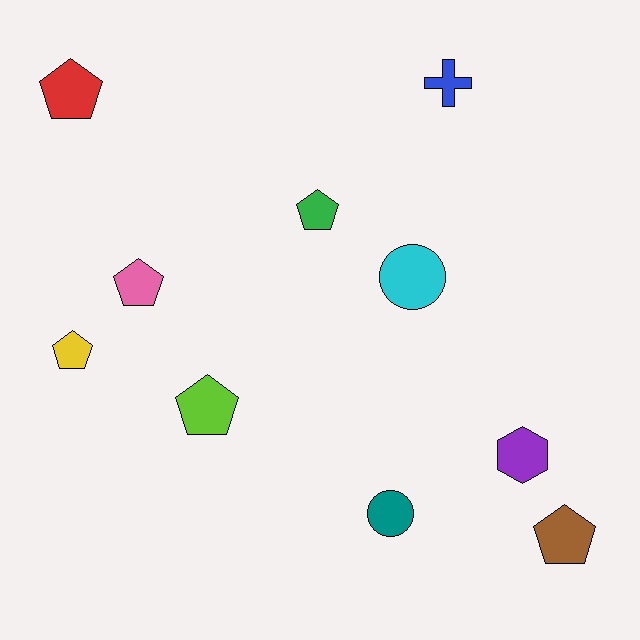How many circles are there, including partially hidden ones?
There are 2 circles.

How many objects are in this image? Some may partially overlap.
There are 10 objects.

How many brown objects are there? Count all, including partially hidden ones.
There is 1 brown object.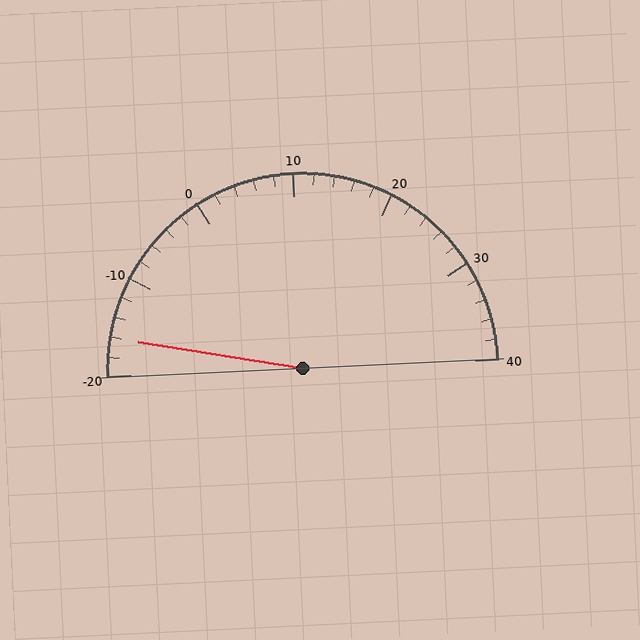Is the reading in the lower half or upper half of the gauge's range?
The reading is in the lower half of the range (-20 to 40).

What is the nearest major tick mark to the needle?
The nearest major tick mark is -20.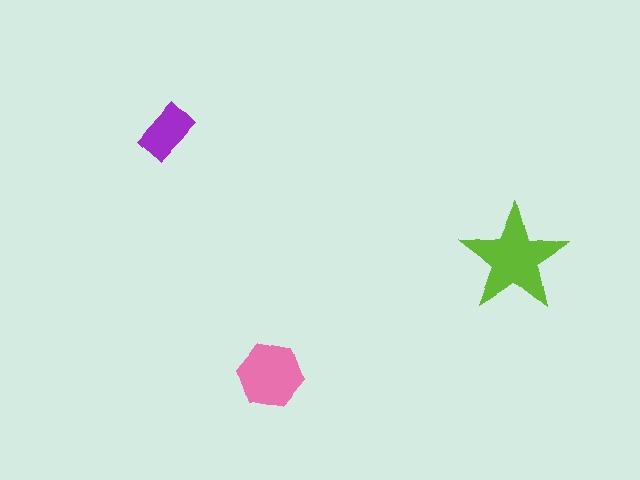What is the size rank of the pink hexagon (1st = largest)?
2nd.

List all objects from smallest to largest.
The purple rectangle, the pink hexagon, the lime star.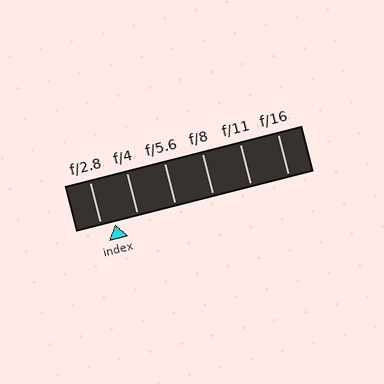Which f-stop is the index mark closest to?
The index mark is closest to f/2.8.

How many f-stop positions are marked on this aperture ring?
There are 6 f-stop positions marked.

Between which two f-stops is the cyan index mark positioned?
The index mark is between f/2.8 and f/4.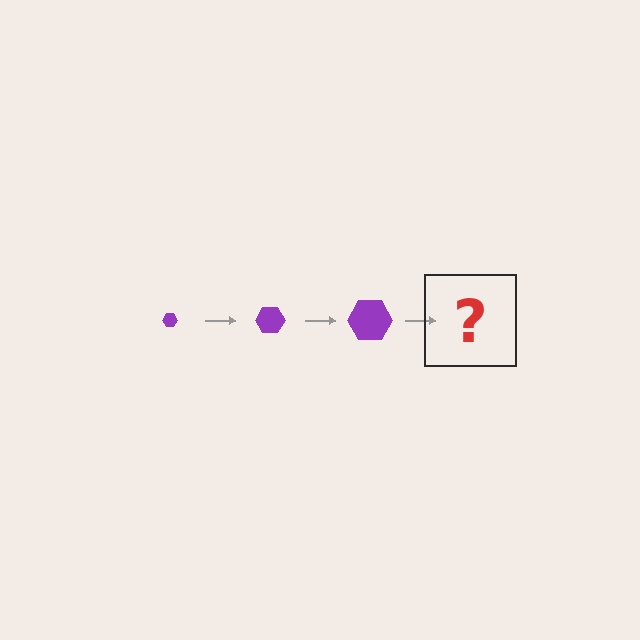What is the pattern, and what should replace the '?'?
The pattern is that the hexagon gets progressively larger each step. The '?' should be a purple hexagon, larger than the previous one.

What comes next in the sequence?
The next element should be a purple hexagon, larger than the previous one.